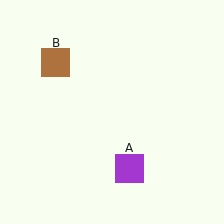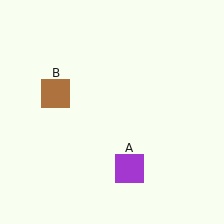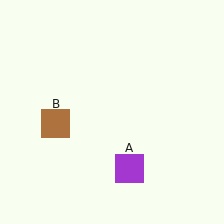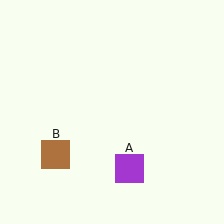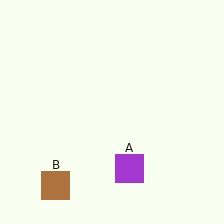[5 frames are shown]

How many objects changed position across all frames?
1 object changed position: brown square (object B).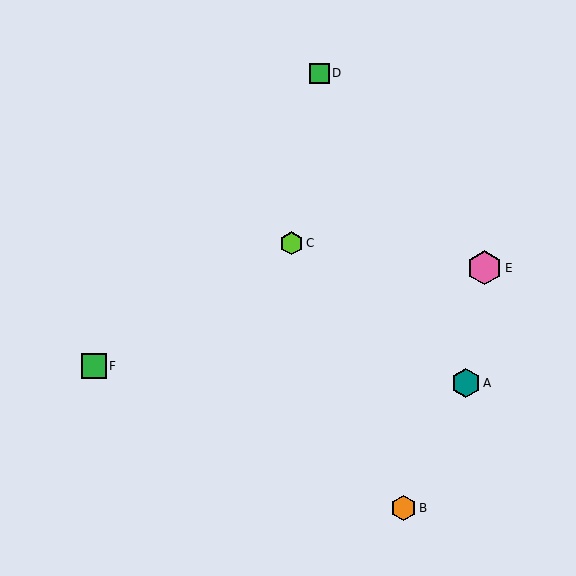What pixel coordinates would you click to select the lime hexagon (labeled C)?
Click at (291, 243) to select the lime hexagon C.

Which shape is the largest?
The pink hexagon (labeled E) is the largest.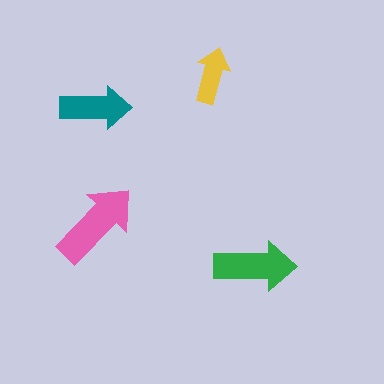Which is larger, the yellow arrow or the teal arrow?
The teal one.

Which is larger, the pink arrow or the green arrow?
The pink one.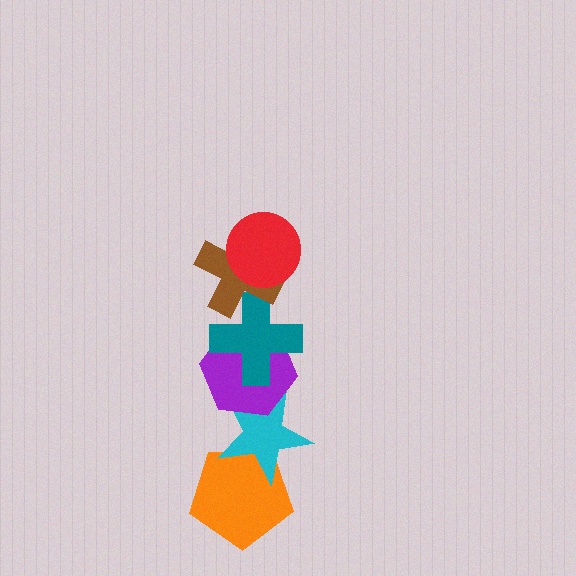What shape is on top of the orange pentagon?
The cyan star is on top of the orange pentagon.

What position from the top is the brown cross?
The brown cross is 2nd from the top.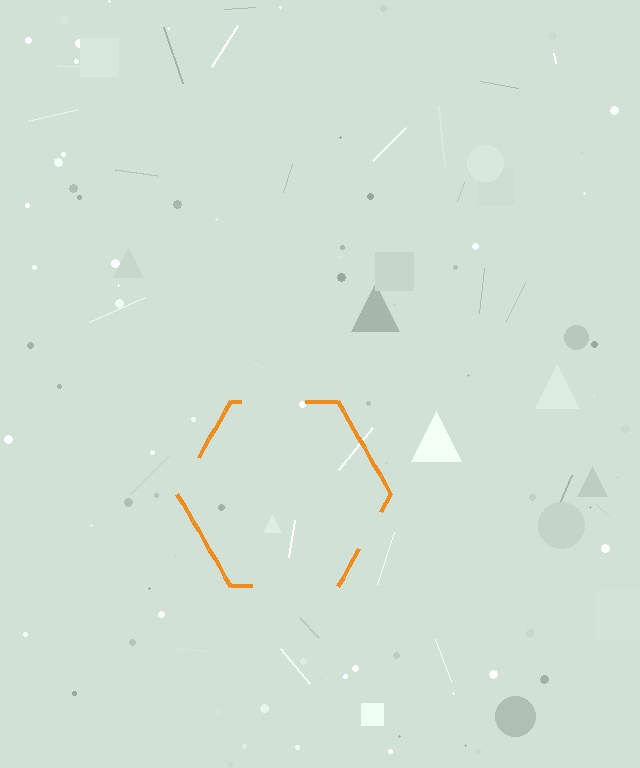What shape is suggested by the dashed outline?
The dashed outline suggests a hexagon.